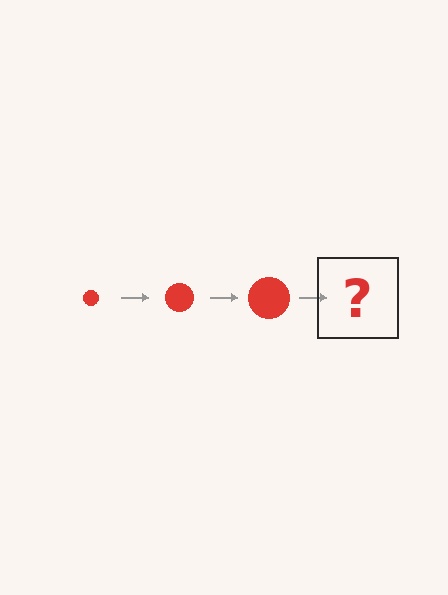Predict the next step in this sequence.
The next step is a red circle, larger than the previous one.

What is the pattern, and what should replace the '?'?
The pattern is that the circle gets progressively larger each step. The '?' should be a red circle, larger than the previous one.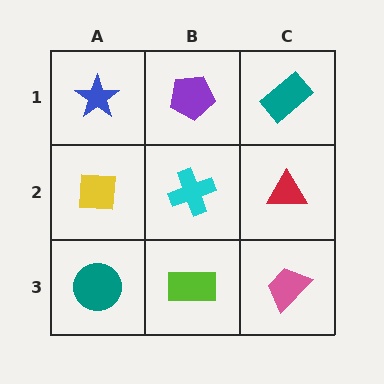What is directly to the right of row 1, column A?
A purple pentagon.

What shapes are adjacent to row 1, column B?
A cyan cross (row 2, column B), a blue star (row 1, column A), a teal rectangle (row 1, column C).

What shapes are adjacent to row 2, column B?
A purple pentagon (row 1, column B), a lime rectangle (row 3, column B), a yellow square (row 2, column A), a red triangle (row 2, column C).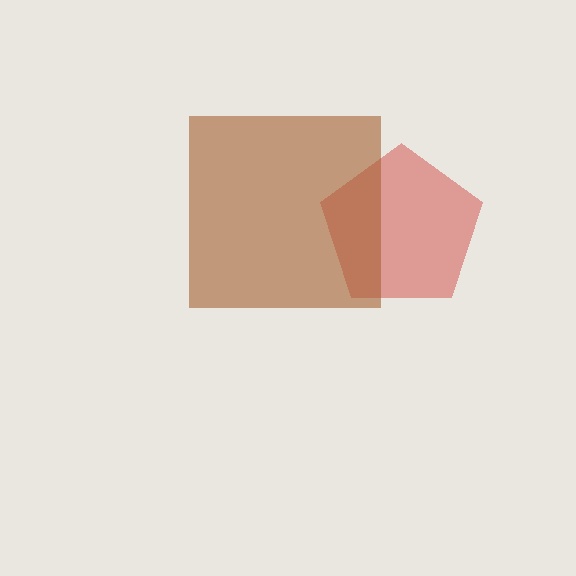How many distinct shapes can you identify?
There are 2 distinct shapes: a red pentagon, a brown square.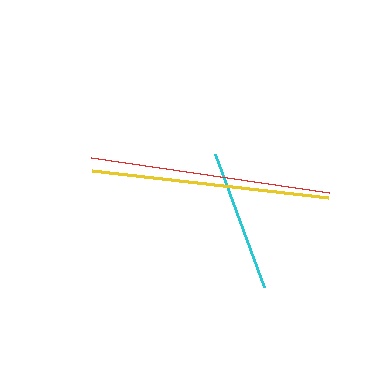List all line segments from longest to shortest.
From longest to shortest: red, yellow, cyan.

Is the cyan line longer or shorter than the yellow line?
The yellow line is longer than the cyan line.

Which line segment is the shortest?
The cyan line is the shortest at approximately 141 pixels.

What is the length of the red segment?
The red segment is approximately 241 pixels long.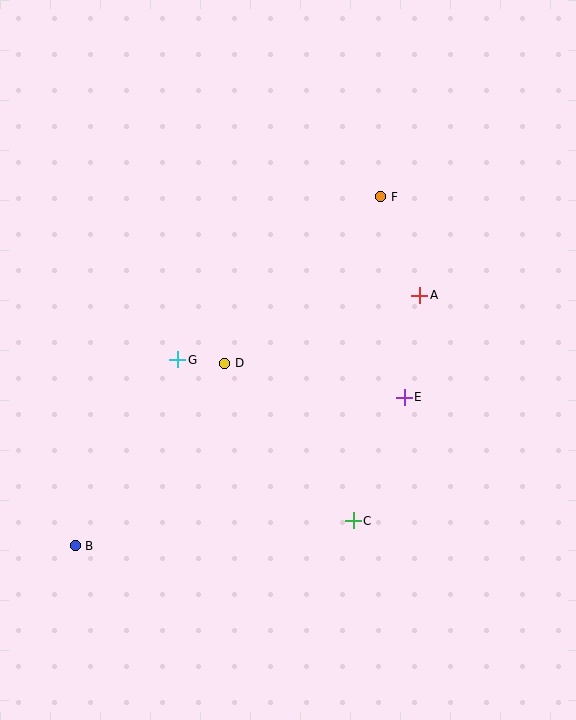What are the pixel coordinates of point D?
Point D is at (225, 363).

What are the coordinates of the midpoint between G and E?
The midpoint between G and E is at (291, 378).